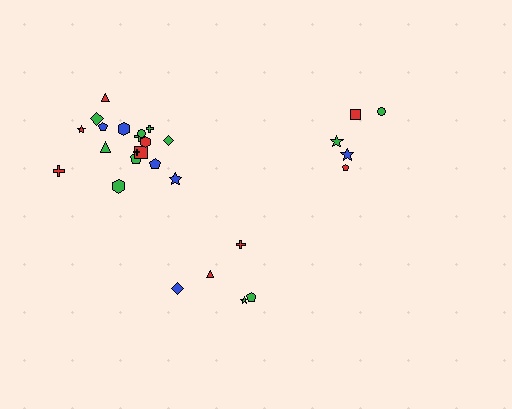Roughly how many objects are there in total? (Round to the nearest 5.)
Roughly 30 objects in total.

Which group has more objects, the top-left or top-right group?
The top-left group.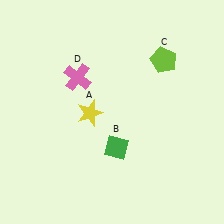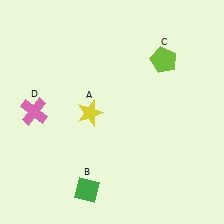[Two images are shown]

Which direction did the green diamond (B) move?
The green diamond (B) moved down.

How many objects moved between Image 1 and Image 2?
2 objects moved between the two images.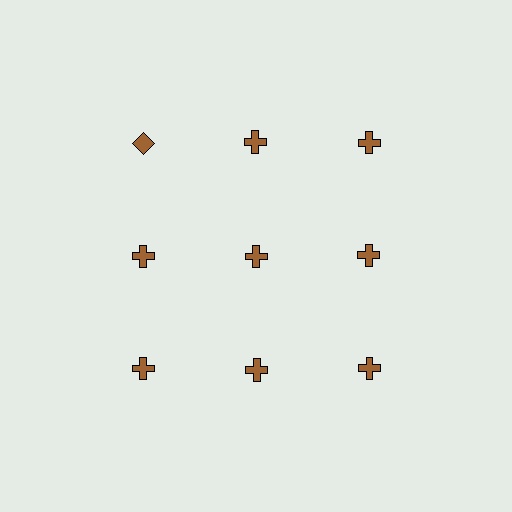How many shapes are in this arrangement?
There are 9 shapes arranged in a grid pattern.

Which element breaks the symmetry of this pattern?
The brown diamond in the top row, leftmost column breaks the symmetry. All other shapes are brown crosses.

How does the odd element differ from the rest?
It has a different shape: diamond instead of cross.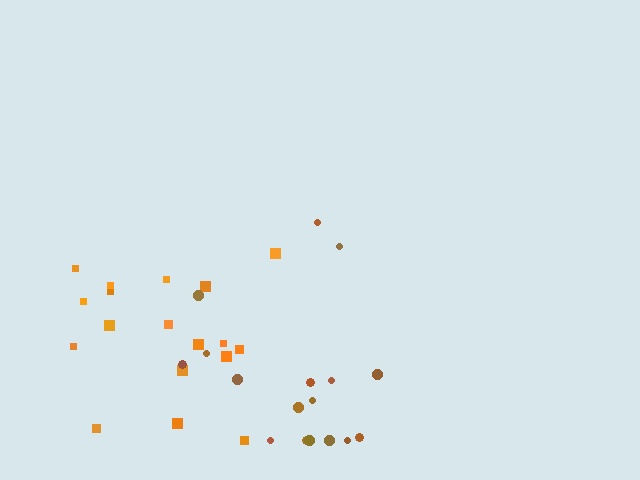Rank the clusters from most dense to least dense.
orange, brown.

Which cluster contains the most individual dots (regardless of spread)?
Orange (18).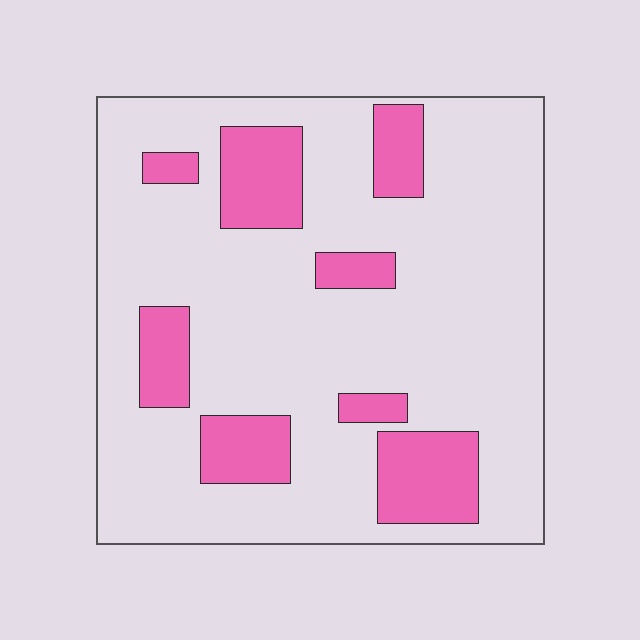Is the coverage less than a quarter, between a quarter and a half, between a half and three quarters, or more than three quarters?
Less than a quarter.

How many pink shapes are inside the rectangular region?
8.